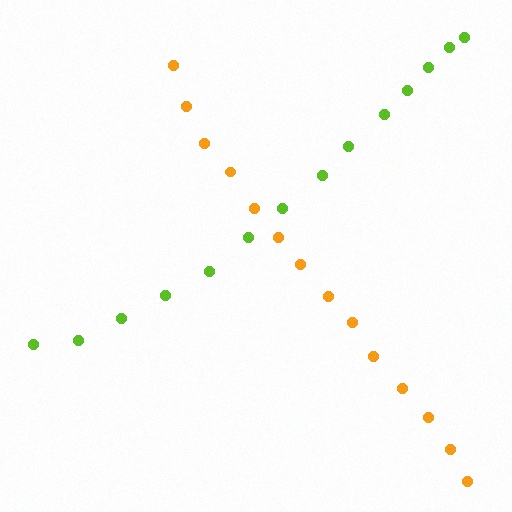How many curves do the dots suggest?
There are 2 distinct paths.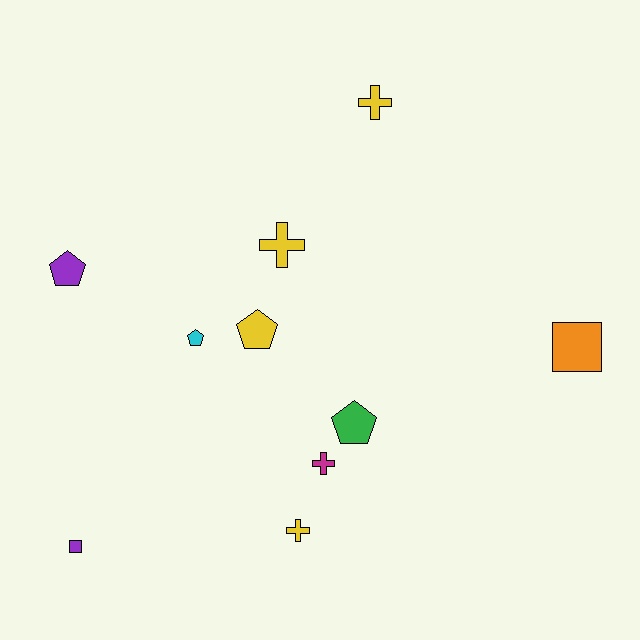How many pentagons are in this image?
There are 4 pentagons.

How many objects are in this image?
There are 10 objects.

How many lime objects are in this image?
There are no lime objects.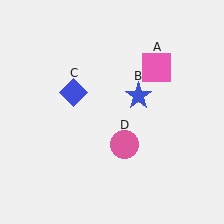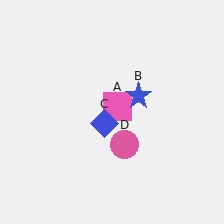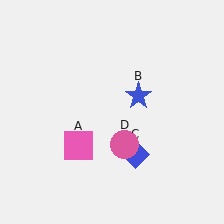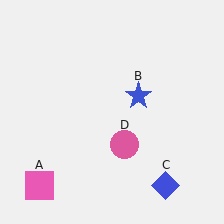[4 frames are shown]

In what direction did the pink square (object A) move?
The pink square (object A) moved down and to the left.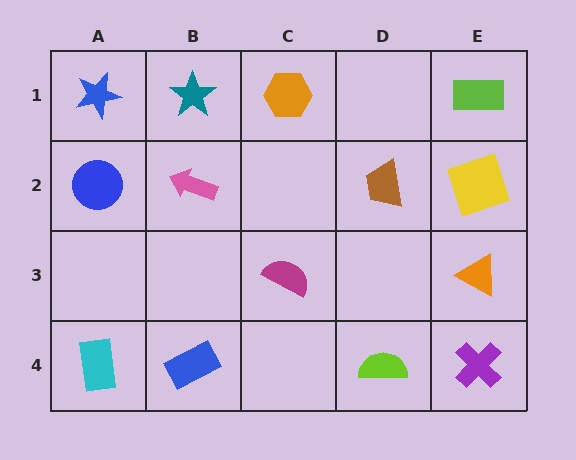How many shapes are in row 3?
2 shapes.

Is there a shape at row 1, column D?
No, that cell is empty.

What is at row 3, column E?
An orange triangle.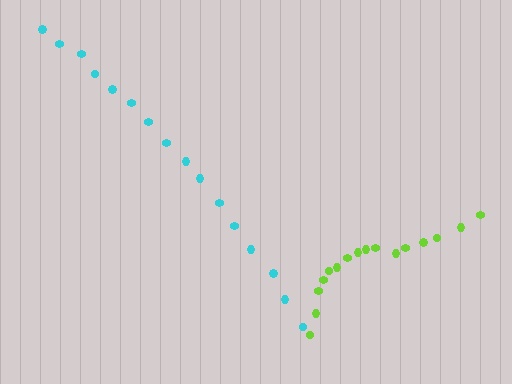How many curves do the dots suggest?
There are 2 distinct paths.